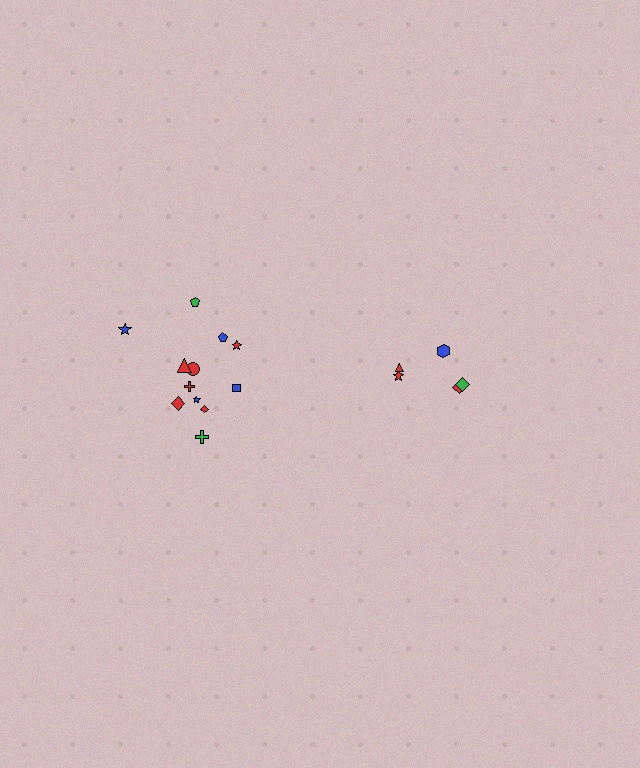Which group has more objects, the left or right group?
The left group.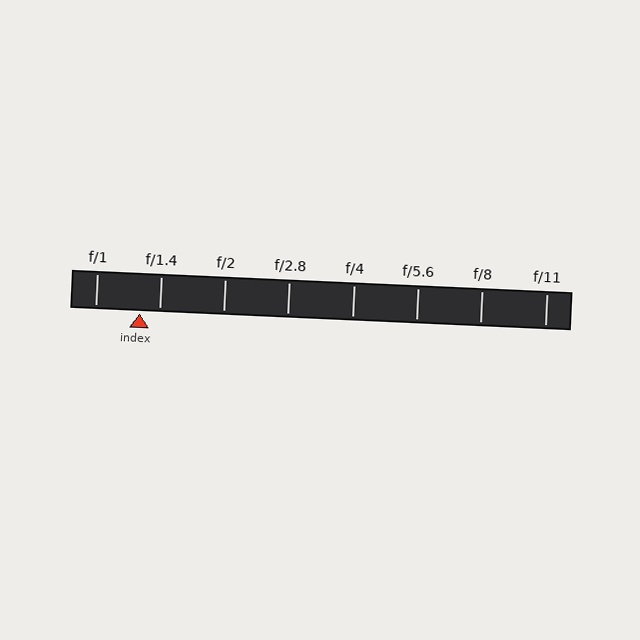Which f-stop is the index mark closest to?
The index mark is closest to f/1.4.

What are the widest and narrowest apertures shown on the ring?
The widest aperture shown is f/1 and the narrowest is f/11.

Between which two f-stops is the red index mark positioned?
The index mark is between f/1 and f/1.4.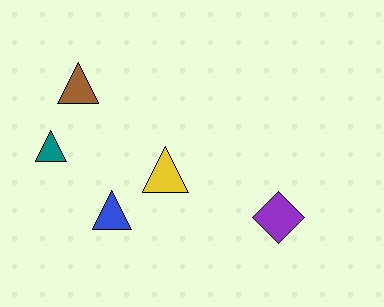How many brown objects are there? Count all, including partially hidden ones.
There is 1 brown object.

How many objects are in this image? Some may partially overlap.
There are 5 objects.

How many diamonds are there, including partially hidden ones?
There is 1 diamond.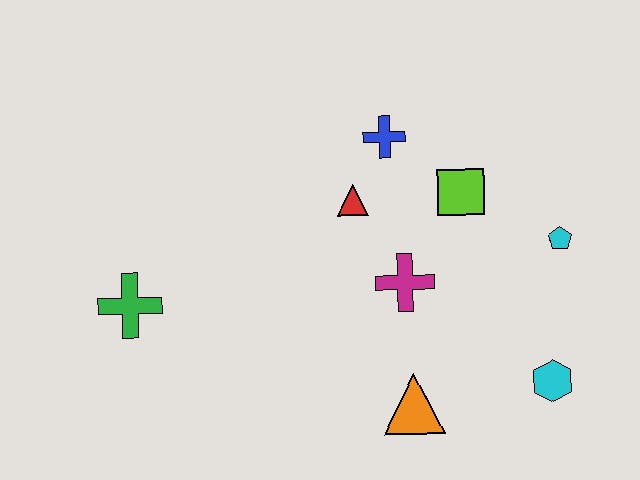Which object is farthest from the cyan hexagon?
The green cross is farthest from the cyan hexagon.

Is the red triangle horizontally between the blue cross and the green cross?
Yes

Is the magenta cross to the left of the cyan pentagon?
Yes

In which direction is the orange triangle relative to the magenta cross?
The orange triangle is below the magenta cross.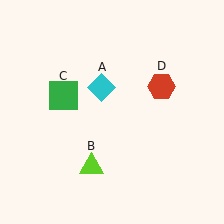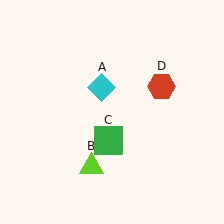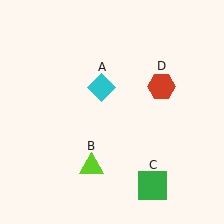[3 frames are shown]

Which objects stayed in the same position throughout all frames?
Cyan diamond (object A) and lime triangle (object B) and red hexagon (object D) remained stationary.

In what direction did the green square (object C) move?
The green square (object C) moved down and to the right.